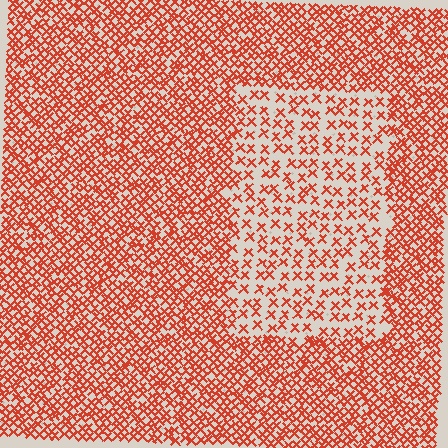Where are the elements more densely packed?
The elements are more densely packed outside the rectangle boundary.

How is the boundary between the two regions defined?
The boundary is defined by a change in element density (approximately 2.2x ratio). All elements are the same color, size, and shape.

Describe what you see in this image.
The image contains small red elements arranged at two different densities. A rectangle-shaped region is visible where the elements are less densely packed than the surrounding area.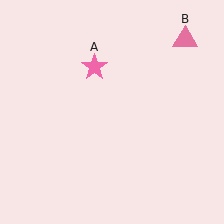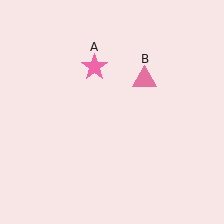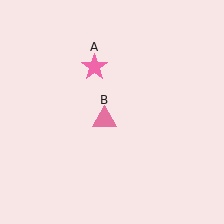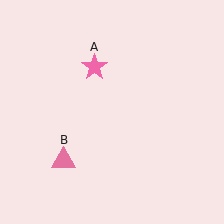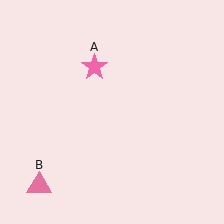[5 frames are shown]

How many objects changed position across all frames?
1 object changed position: pink triangle (object B).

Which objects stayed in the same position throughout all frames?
Pink star (object A) remained stationary.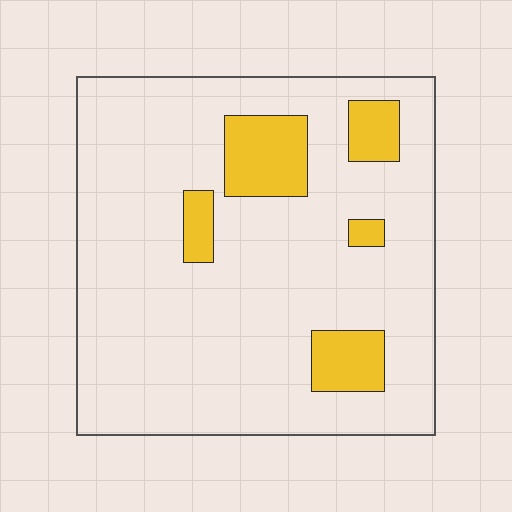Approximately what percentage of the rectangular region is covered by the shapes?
Approximately 15%.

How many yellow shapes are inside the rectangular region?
5.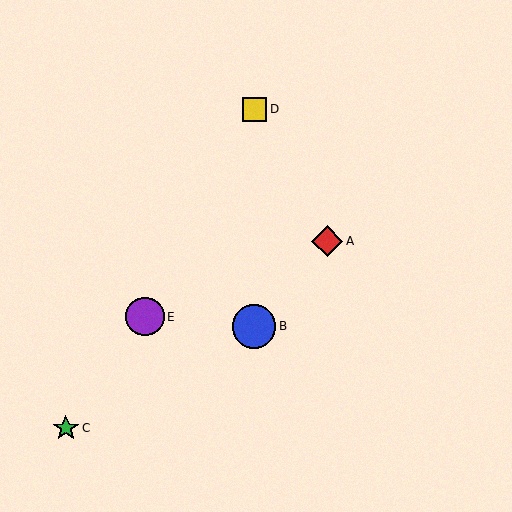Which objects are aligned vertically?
Objects B, D are aligned vertically.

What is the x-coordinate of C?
Object C is at x≈66.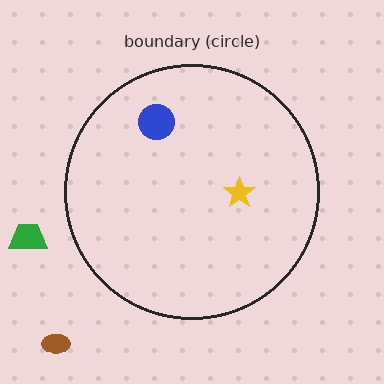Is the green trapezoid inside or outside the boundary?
Outside.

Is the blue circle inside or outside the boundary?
Inside.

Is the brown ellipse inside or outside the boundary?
Outside.